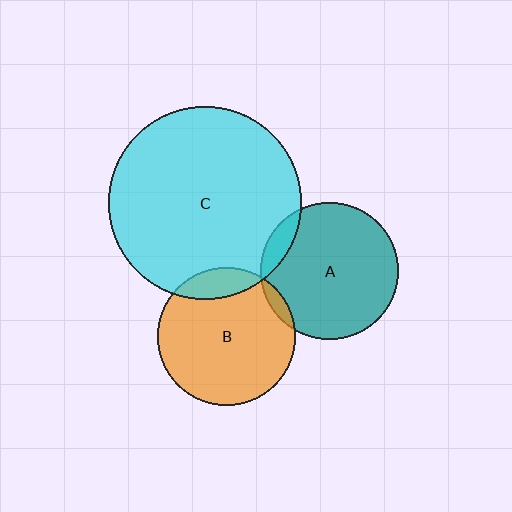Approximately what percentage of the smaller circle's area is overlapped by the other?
Approximately 5%.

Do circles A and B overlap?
Yes.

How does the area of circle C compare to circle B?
Approximately 2.0 times.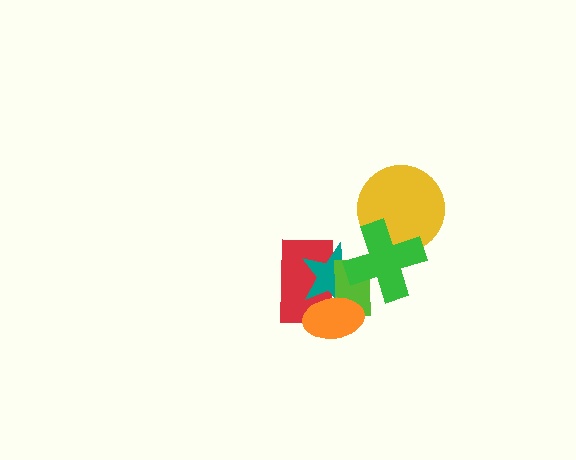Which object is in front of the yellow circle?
The green cross is in front of the yellow circle.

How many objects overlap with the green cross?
3 objects overlap with the green cross.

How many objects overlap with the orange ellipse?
3 objects overlap with the orange ellipse.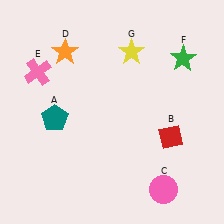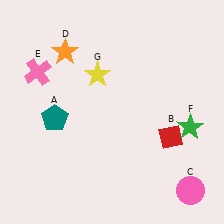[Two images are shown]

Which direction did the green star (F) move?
The green star (F) moved down.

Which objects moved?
The objects that moved are: the pink circle (C), the green star (F), the yellow star (G).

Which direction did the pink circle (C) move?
The pink circle (C) moved right.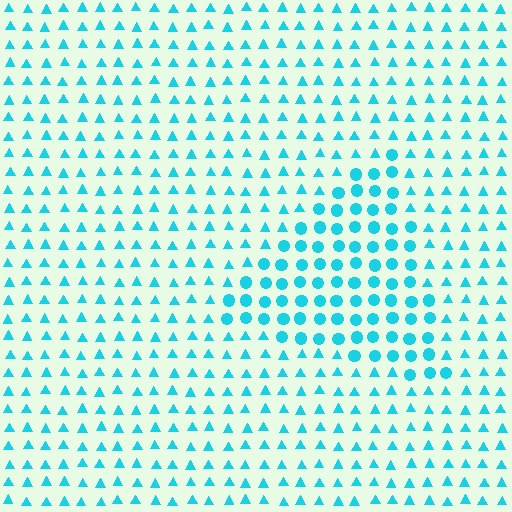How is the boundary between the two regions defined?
The boundary is defined by a change in element shape: circles inside vs. triangles outside. All elements share the same color and spacing.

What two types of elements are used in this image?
The image uses circles inside the triangle region and triangles outside it.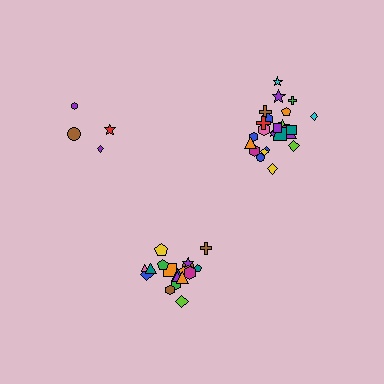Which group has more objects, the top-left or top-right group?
The top-right group.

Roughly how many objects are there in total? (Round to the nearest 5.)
Roughly 50 objects in total.